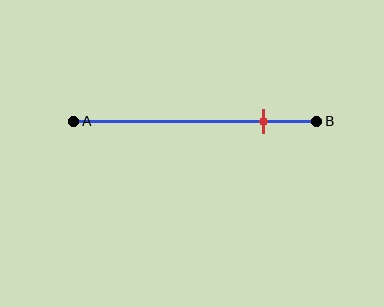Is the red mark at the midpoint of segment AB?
No, the mark is at about 80% from A, not at the 50% midpoint.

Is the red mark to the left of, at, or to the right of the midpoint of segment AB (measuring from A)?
The red mark is to the right of the midpoint of segment AB.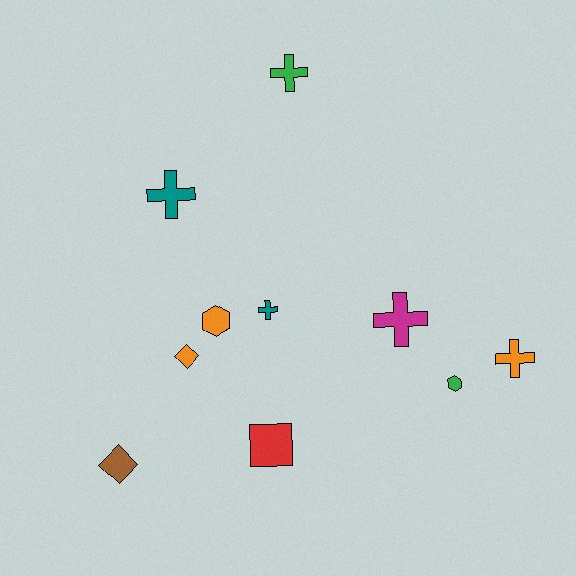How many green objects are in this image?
There are 2 green objects.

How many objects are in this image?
There are 10 objects.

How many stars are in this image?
There are no stars.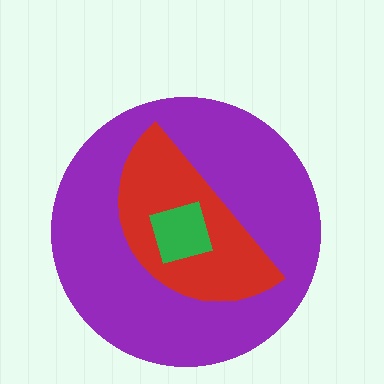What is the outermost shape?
The purple circle.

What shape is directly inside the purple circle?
The red semicircle.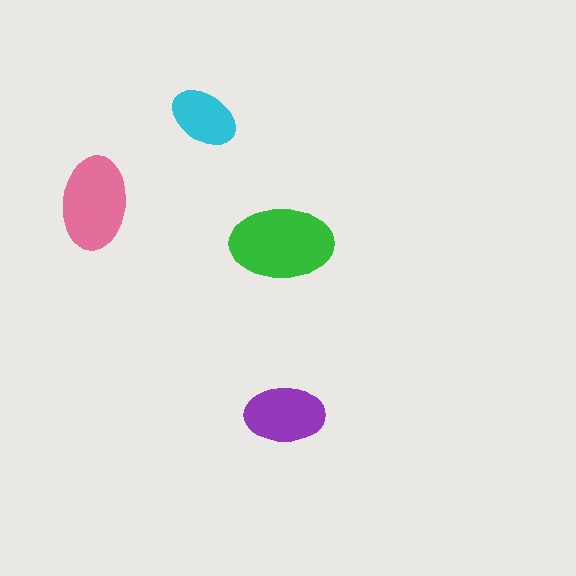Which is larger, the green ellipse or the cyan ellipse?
The green one.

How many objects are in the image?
There are 4 objects in the image.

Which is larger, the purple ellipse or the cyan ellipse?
The purple one.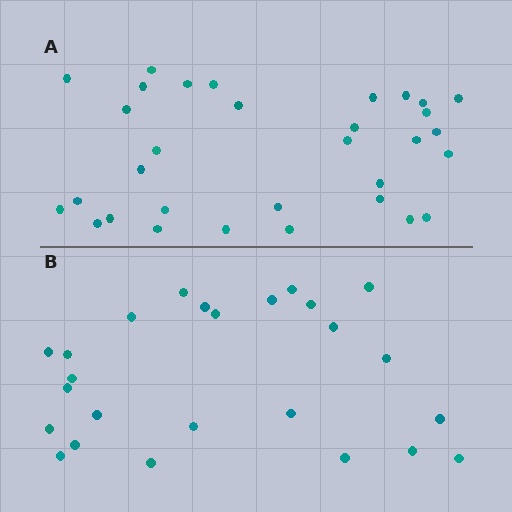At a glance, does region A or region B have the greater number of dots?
Region A (the top region) has more dots.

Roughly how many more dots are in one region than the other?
Region A has roughly 8 or so more dots than region B.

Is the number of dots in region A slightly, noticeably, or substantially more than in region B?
Region A has noticeably more, but not dramatically so. The ratio is roughly 1.3 to 1.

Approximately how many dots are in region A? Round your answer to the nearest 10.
About 30 dots. (The exact count is 32, which rounds to 30.)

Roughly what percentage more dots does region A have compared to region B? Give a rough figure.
About 30% more.